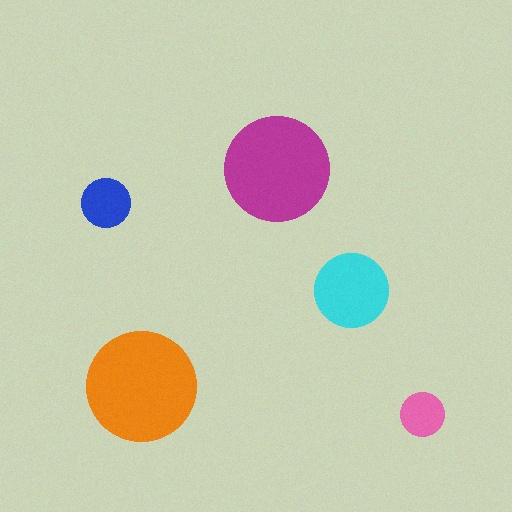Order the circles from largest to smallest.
the orange one, the magenta one, the cyan one, the blue one, the pink one.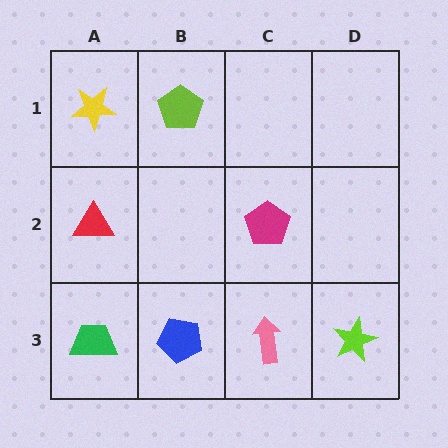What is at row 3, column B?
A blue pentagon.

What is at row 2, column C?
A magenta pentagon.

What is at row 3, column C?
A pink arrow.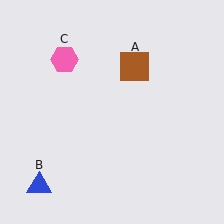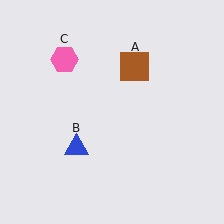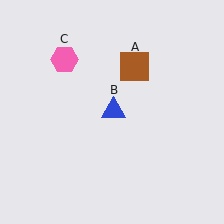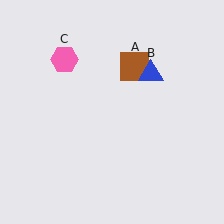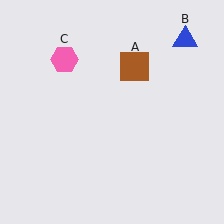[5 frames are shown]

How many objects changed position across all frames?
1 object changed position: blue triangle (object B).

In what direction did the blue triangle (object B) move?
The blue triangle (object B) moved up and to the right.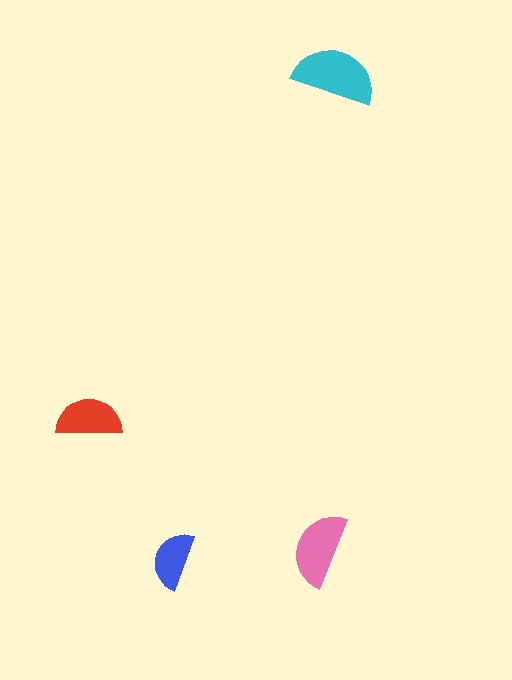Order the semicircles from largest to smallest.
the cyan one, the pink one, the red one, the blue one.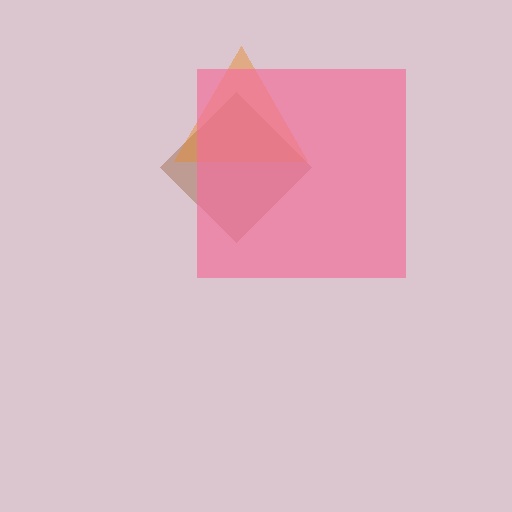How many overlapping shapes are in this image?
There are 3 overlapping shapes in the image.